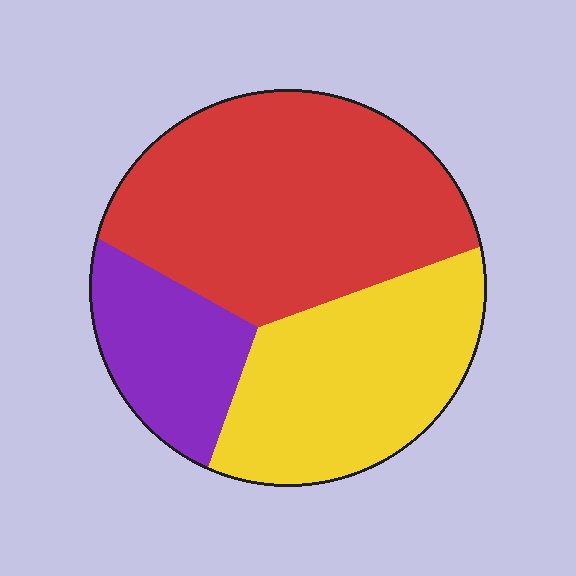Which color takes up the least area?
Purple, at roughly 20%.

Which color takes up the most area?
Red, at roughly 50%.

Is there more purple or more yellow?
Yellow.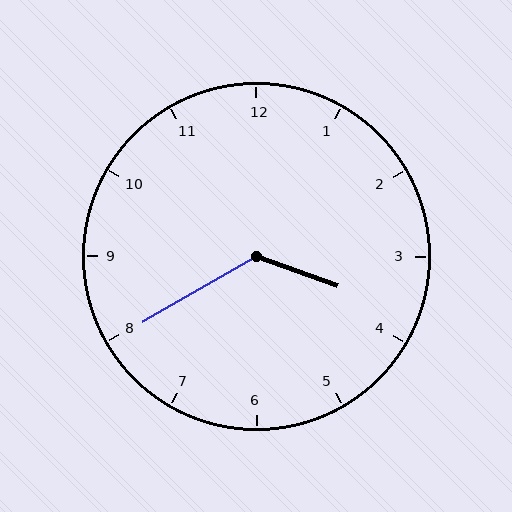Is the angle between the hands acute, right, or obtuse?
It is obtuse.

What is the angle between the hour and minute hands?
Approximately 130 degrees.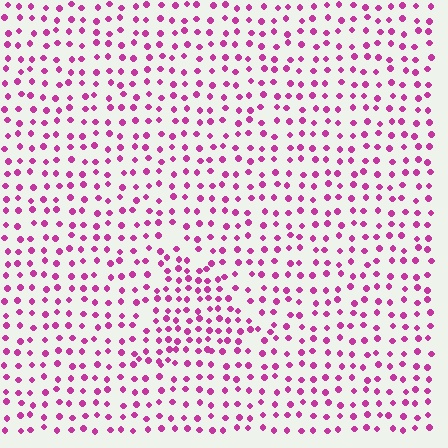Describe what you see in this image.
The image contains small magenta elements arranged at two different densities. A triangle-shaped region is visible where the elements are more densely packed than the surrounding area.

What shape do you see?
I see a triangle.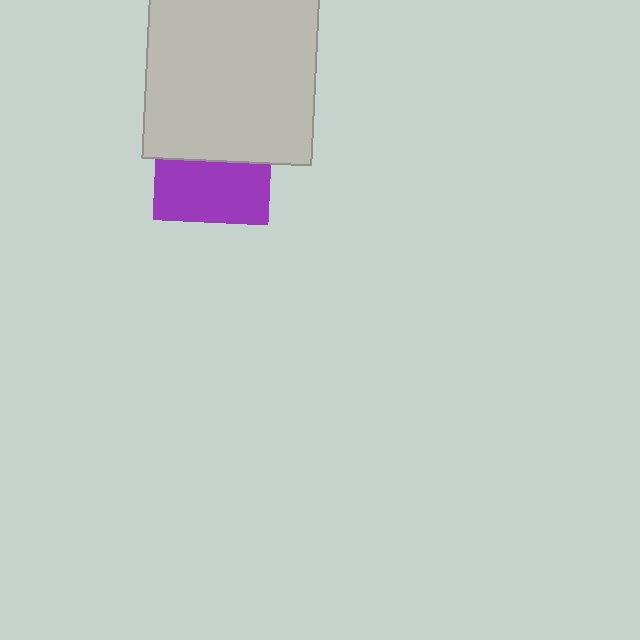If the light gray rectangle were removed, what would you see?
You would see the complete purple square.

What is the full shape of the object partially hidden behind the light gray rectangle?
The partially hidden object is a purple square.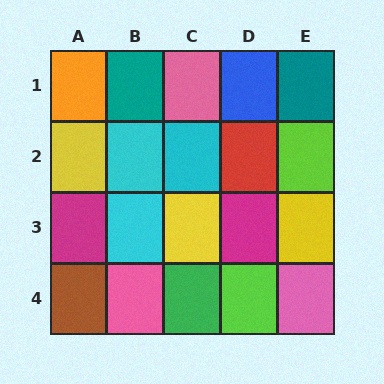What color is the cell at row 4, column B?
Pink.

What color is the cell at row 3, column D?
Magenta.